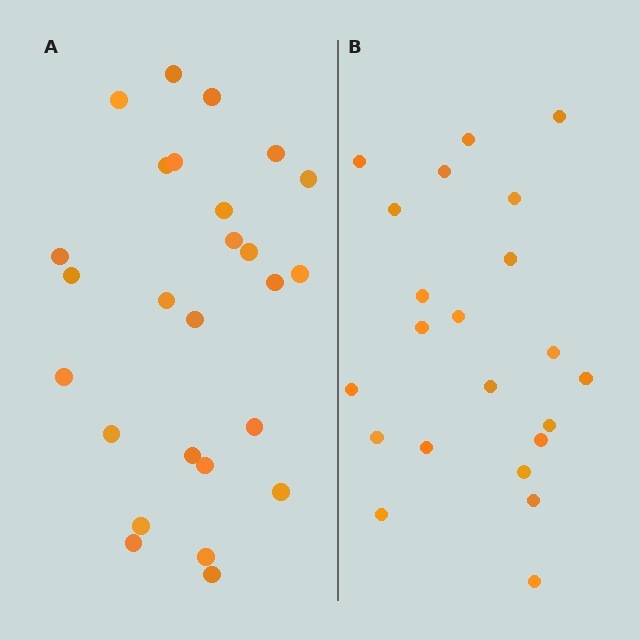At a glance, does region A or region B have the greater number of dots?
Region A (the left region) has more dots.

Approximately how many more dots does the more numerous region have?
Region A has about 4 more dots than region B.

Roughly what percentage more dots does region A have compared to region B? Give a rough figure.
About 20% more.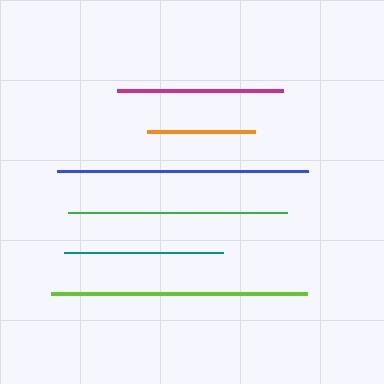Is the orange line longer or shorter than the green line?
The green line is longer than the orange line.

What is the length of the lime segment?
The lime segment is approximately 255 pixels long.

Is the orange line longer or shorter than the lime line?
The lime line is longer than the orange line.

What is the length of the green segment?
The green segment is approximately 219 pixels long.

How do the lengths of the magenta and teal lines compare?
The magenta and teal lines are approximately the same length.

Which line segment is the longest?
The lime line is the longest at approximately 255 pixels.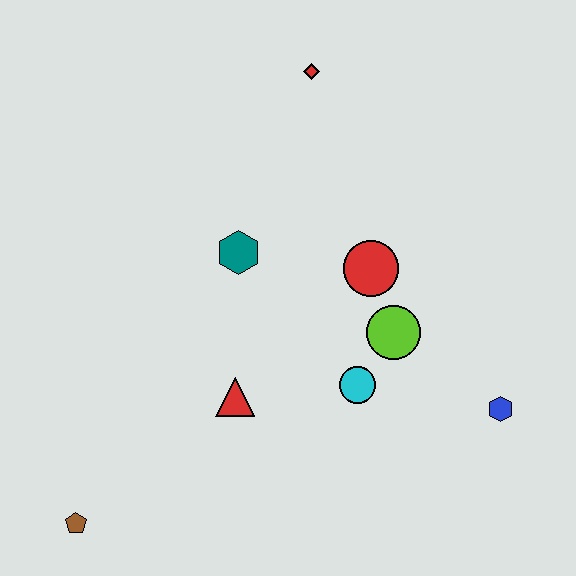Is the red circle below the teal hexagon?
Yes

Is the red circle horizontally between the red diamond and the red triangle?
No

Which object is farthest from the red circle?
The brown pentagon is farthest from the red circle.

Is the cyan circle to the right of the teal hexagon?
Yes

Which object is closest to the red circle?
The lime circle is closest to the red circle.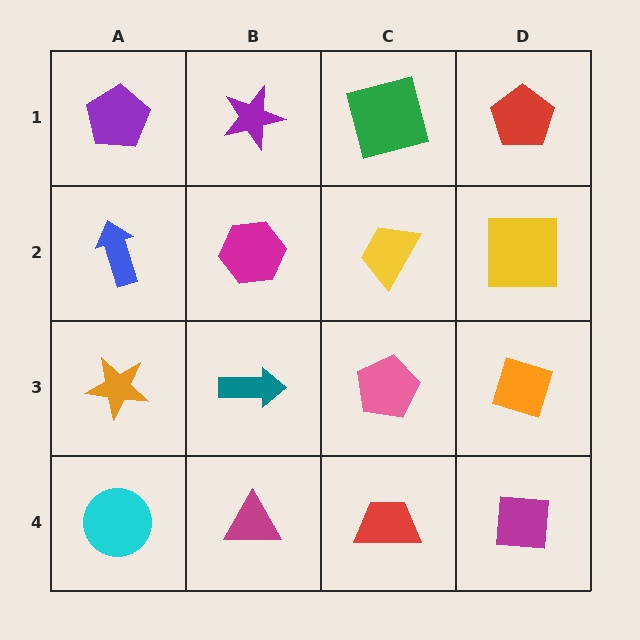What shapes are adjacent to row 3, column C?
A yellow trapezoid (row 2, column C), a red trapezoid (row 4, column C), a teal arrow (row 3, column B), an orange diamond (row 3, column D).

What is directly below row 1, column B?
A magenta hexagon.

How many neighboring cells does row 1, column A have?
2.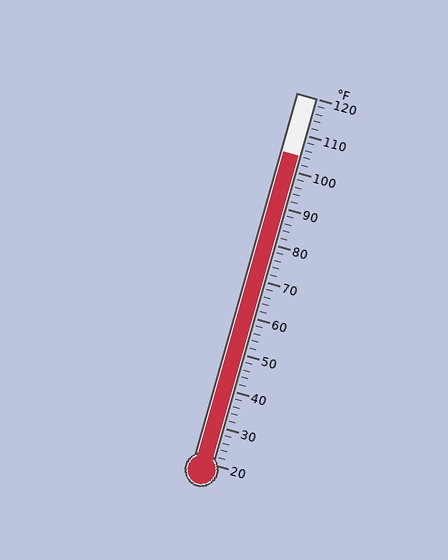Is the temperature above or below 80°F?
The temperature is above 80°F.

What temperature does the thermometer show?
The thermometer shows approximately 104°F.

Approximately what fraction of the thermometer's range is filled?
The thermometer is filled to approximately 85% of its range.